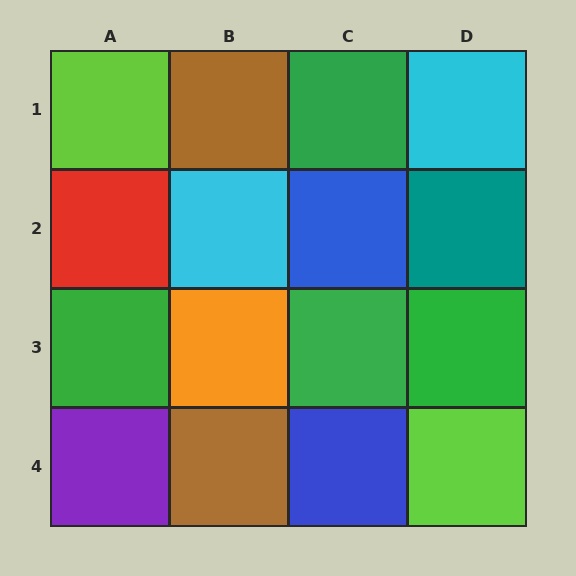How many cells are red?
1 cell is red.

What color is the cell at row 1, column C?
Green.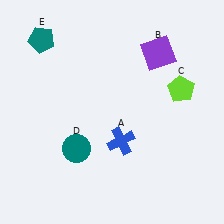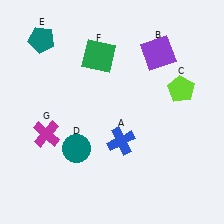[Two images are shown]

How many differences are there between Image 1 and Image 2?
There are 2 differences between the two images.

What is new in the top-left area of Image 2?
A green square (F) was added in the top-left area of Image 2.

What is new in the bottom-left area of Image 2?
A magenta cross (G) was added in the bottom-left area of Image 2.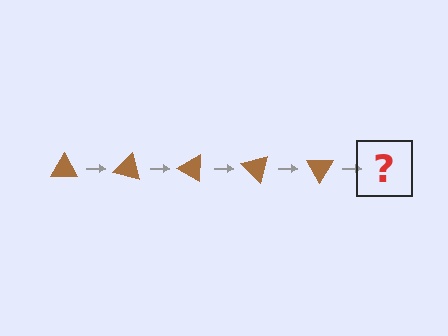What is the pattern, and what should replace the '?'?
The pattern is that the triangle rotates 15 degrees each step. The '?' should be a brown triangle rotated 75 degrees.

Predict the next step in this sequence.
The next step is a brown triangle rotated 75 degrees.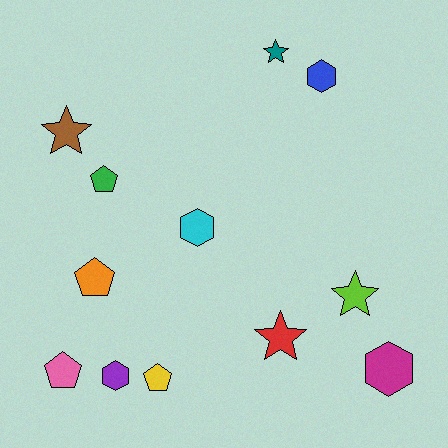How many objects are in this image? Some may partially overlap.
There are 12 objects.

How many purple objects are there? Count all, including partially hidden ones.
There is 1 purple object.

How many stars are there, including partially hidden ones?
There are 4 stars.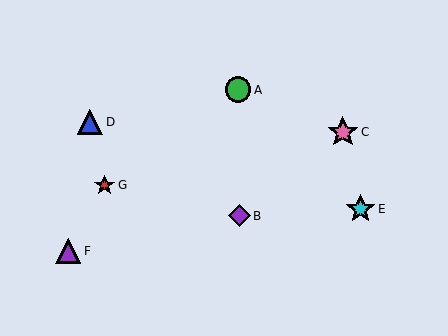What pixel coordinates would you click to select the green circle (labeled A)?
Click at (238, 90) to select the green circle A.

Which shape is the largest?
The pink star (labeled C) is the largest.